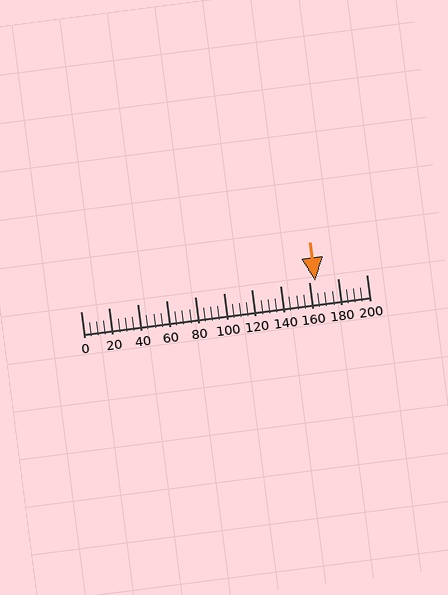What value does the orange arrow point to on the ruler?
The orange arrow points to approximately 164.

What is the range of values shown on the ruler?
The ruler shows values from 0 to 200.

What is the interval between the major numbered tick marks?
The major tick marks are spaced 20 units apart.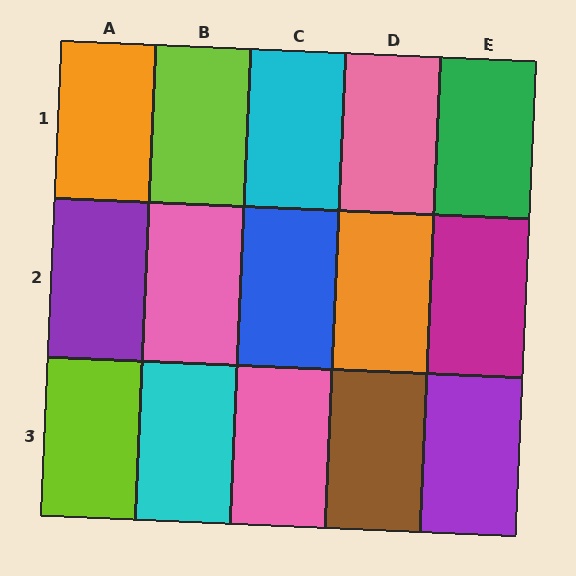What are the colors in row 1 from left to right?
Orange, lime, cyan, pink, green.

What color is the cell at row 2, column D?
Orange.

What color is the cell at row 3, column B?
Cyan.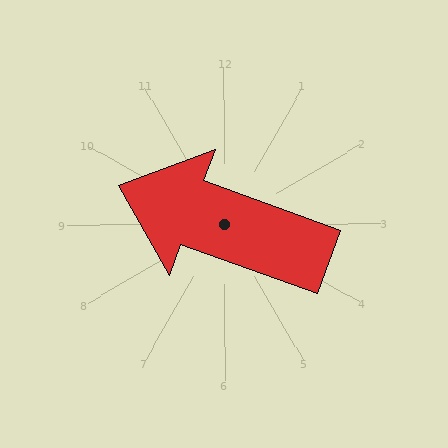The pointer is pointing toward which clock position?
Roughly 10 o'clock.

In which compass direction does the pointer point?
West.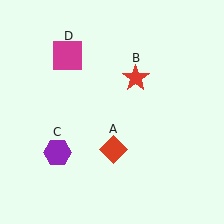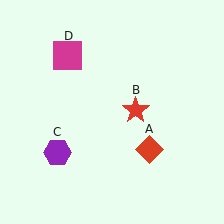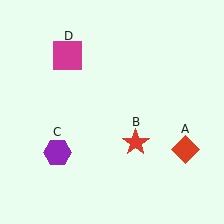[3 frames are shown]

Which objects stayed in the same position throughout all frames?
Purple hexagon (object C) and magenta square (object D) remained stationary.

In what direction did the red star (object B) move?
The red star (object B) moved down.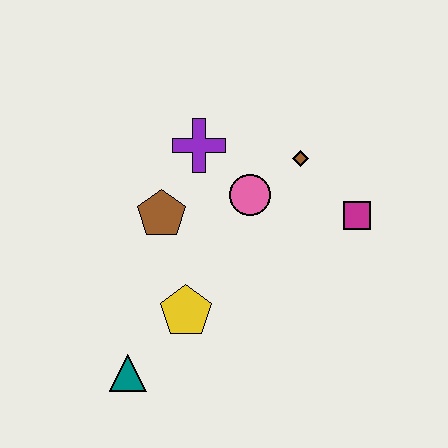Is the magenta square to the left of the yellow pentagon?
No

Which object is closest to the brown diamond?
The pink circle is closest to the brown diamond.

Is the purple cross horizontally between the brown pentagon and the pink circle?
Yes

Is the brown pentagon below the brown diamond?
Yes